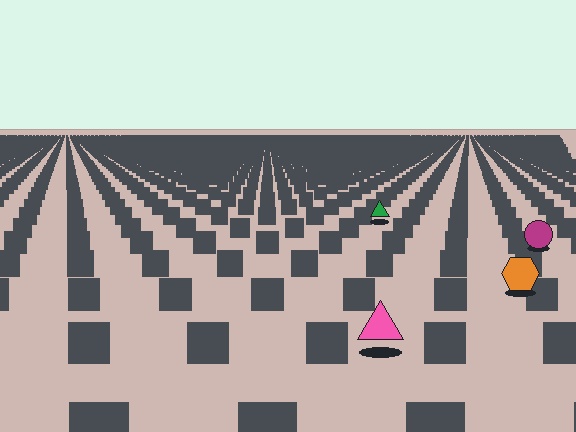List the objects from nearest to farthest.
From nearest to farthest: the pink triangle, the orange hexagon, the magenta circle, the green triangle.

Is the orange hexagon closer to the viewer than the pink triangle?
No. The pink triangle is closer — you can tell from the texture gradient: the ground texture is coarser near it.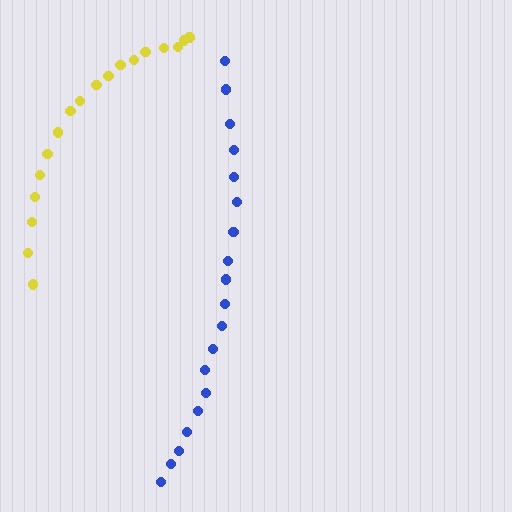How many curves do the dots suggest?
There are 2 distinct paths.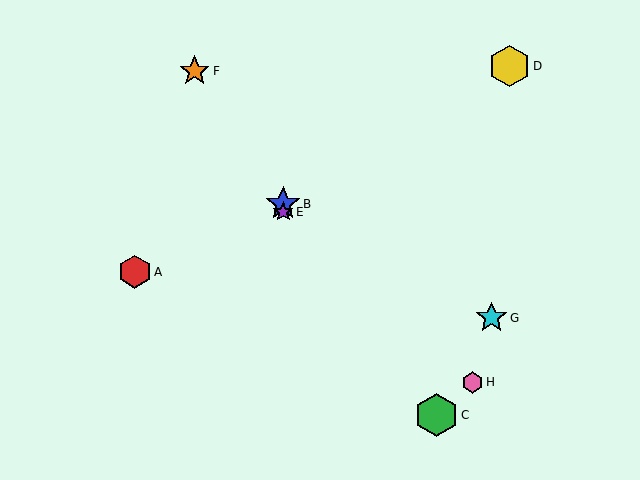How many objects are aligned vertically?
2 objects (B, E) are aligned vertically.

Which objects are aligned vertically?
Objects B, E are aligned vertically.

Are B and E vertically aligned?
Yes, both are at x≈283.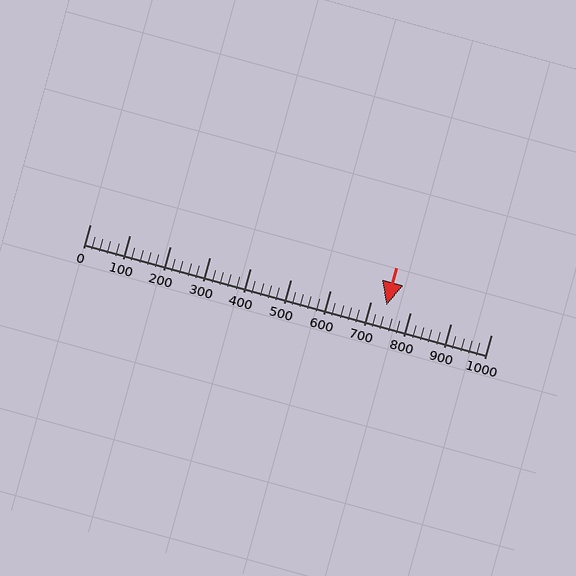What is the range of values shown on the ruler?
The ruler shows values from 0 to 1000.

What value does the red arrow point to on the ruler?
The red arrow points to approximately 740.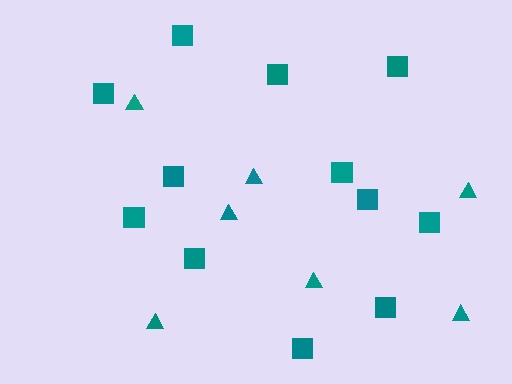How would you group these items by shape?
There are 2 groups: one group of triangles (7) and one group of squares (12).